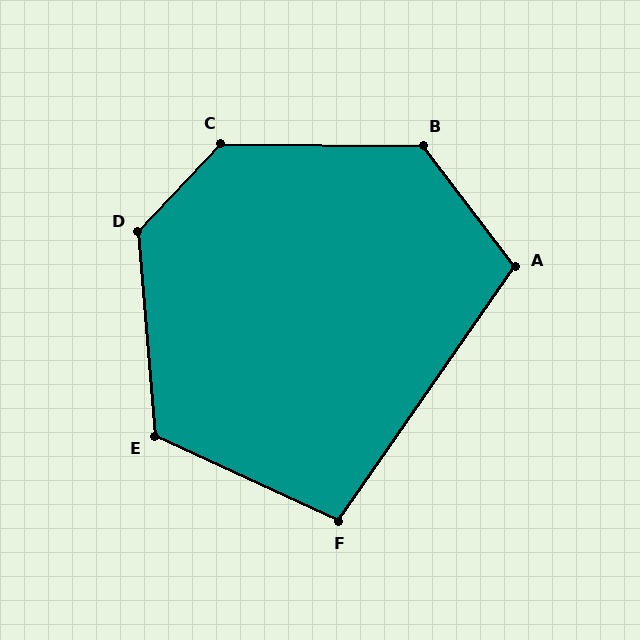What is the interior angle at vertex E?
Approximately 120 degrees (obtuse).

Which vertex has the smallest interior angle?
F, at approximately 100 degrees.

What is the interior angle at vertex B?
Approximately 128 degrees (obtuse).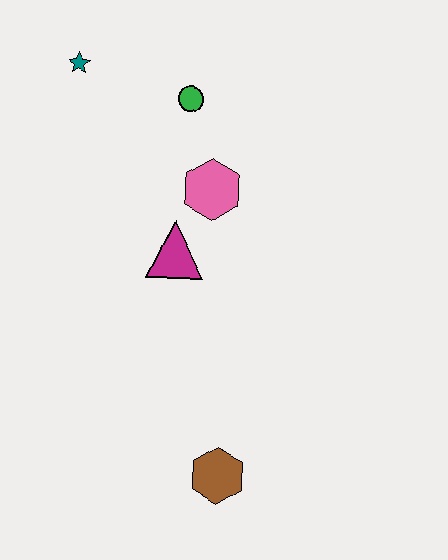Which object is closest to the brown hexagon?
The magenta triangle is closest to the brown hexagon.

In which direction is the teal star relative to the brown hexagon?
The teal star is above the brown hexagon.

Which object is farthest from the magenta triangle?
The brown hexagon is farthest from the magenta triangle.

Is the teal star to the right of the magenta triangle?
No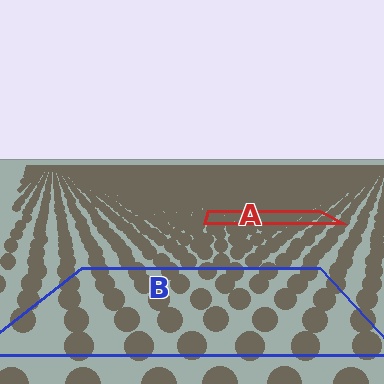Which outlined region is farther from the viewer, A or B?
Region A is farther from the viewer — the texture elements inside it appear smaller and more densely packed.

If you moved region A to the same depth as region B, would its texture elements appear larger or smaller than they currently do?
They would appear larger. At a closer depth, the same texture elements are projected at a bigger on-screen size.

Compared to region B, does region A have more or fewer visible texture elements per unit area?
Region A has more texture elements per unit area — they are packed more densely because it is farther away.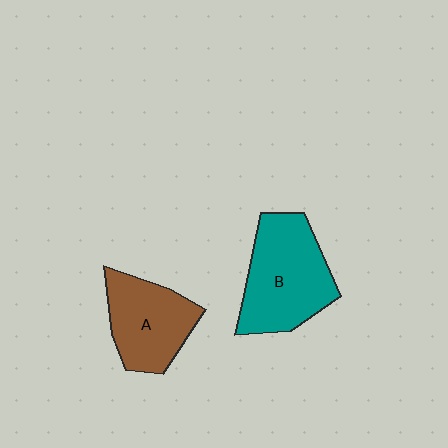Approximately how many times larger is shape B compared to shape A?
Approximately 1.3 times.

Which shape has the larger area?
Shape B (teal).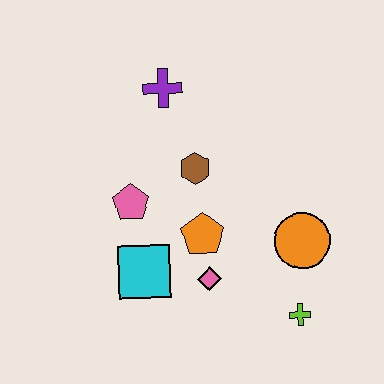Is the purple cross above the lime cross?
Yes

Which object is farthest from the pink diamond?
The purple cross is farthest from the pink diamond.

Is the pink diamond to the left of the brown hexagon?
No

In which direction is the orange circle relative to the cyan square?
The orange circle is to the right of the cyan square.